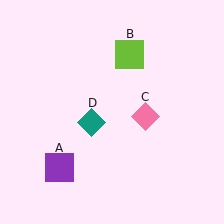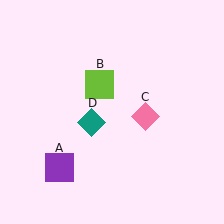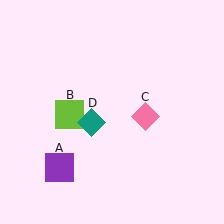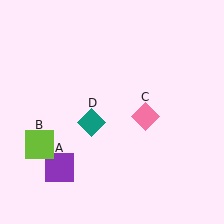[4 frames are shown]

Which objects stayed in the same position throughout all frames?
Purple square (object A) and pink diamond (object C) and teal diamond (object D) remained stationary.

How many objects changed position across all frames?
1 object changed position: lime square (object B).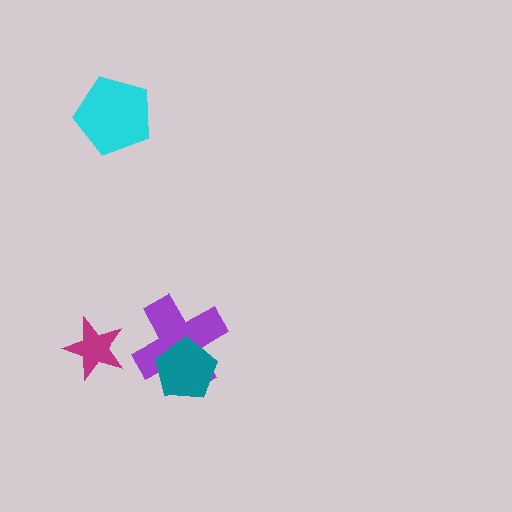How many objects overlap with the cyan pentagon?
0 objects overlap with the cyan pentagon.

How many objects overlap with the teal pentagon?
1 object overlaps with the teal pentagon.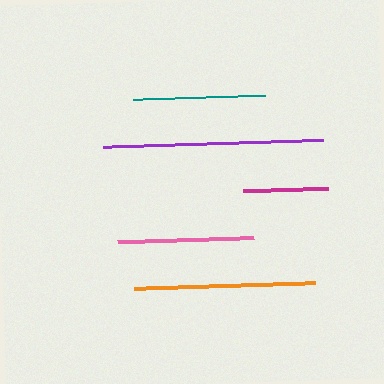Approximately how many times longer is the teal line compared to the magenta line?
The teal line is approximately 1.5 times the length of the magenta line.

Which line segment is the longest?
The purple line is the longest at approximately 221 pixels.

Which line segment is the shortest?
The magenta line is the shortest at approximately 85 pixels.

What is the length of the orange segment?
The orange segment is approximately 180 pixels long.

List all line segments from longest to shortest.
From longest to shortest: purple, orange, pink, teal, magenta.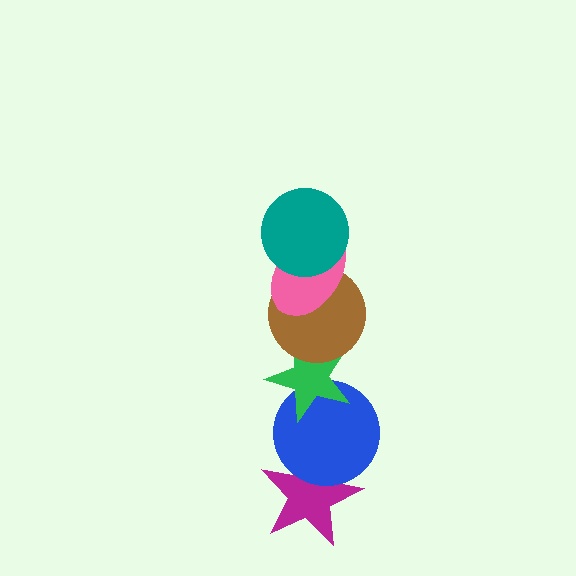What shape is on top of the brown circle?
The pink ellipse is on top of the brown circle.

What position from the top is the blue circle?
The blue circle is 5th from the top.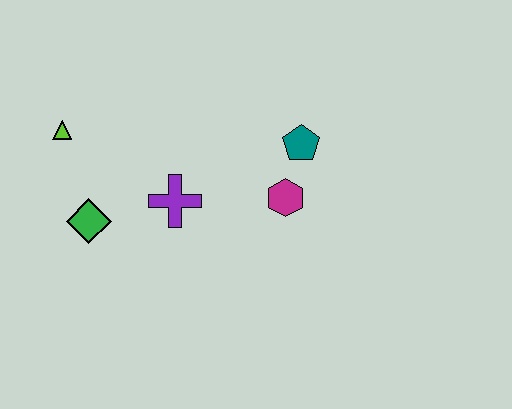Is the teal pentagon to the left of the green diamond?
No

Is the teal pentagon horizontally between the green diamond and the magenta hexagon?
No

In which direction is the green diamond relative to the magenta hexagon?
The green diamond is to the left of the magenta hexagon.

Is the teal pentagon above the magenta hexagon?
Yes